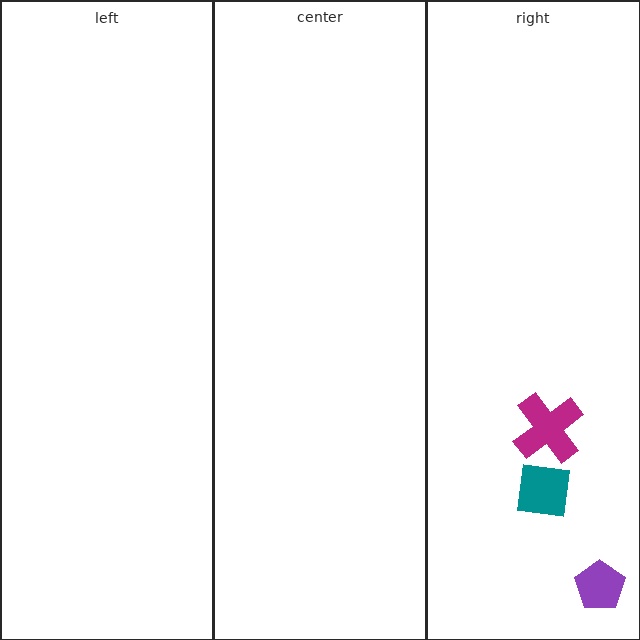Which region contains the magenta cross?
The right region.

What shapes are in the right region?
The teal square, the purple pentagon, the magenta cross.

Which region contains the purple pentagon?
The right region.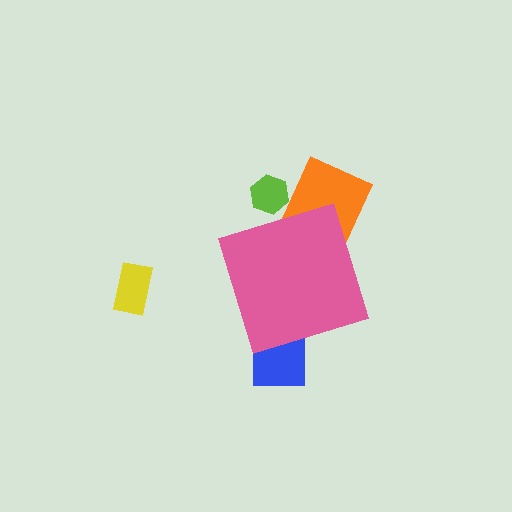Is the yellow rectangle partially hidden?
No, the yellow rectangle is fully visible.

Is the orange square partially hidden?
Yes, the orange square is partially hidden behind the pink diamond.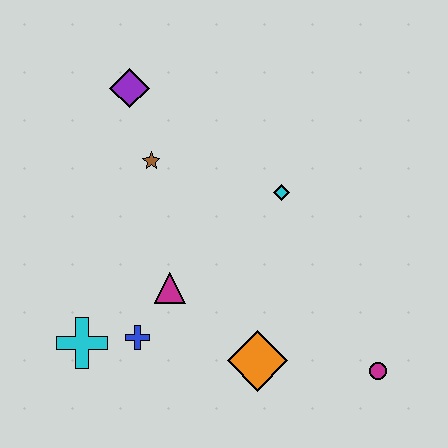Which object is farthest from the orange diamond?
The purple diamond is farthest from the orange diamond.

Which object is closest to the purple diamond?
The brown star is closest to the purple diamond.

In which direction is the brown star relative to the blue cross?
The brown star is above the blue cross.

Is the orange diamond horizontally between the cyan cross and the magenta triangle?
No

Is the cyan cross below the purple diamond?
Yes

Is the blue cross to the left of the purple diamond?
No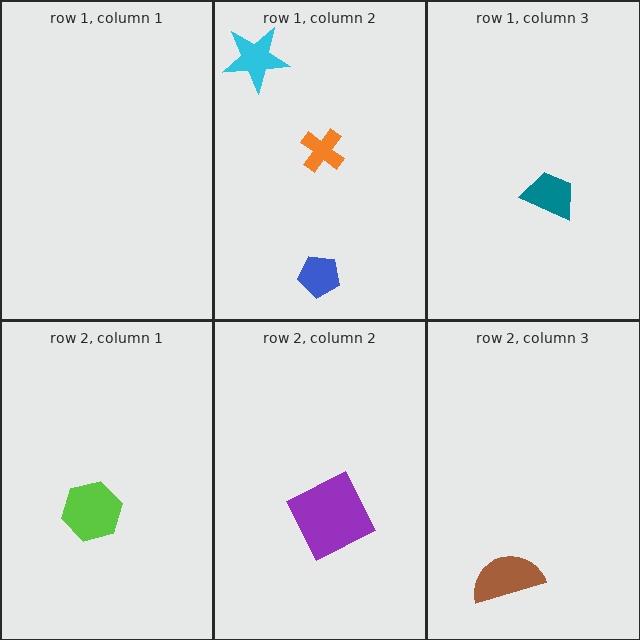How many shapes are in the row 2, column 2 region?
1.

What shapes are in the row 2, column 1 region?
The lime hexagon.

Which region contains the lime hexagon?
The row 2, column 1 region.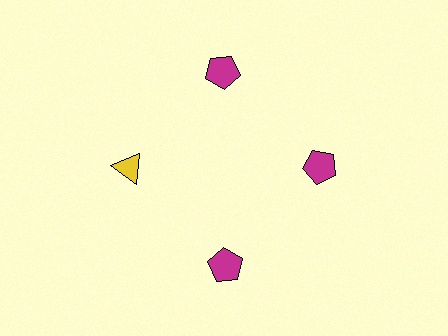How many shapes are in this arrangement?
There are 4 shapes arranged in a ring pattern.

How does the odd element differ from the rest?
It differs in both color (yellow instead of magenta) and shape (triangle instead of pentagon).